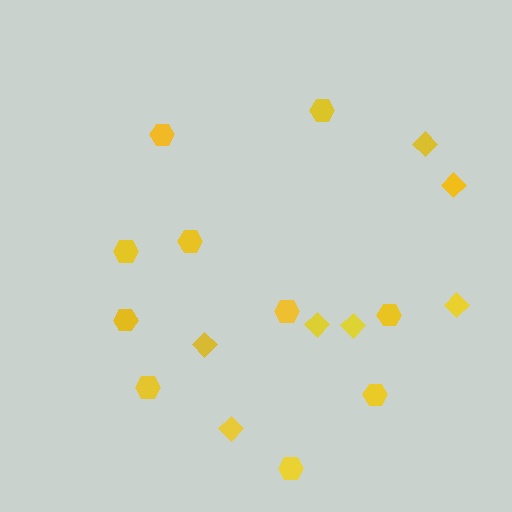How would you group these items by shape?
There are 2 groups: one group of hexagons (10) and one group of diamonds (7).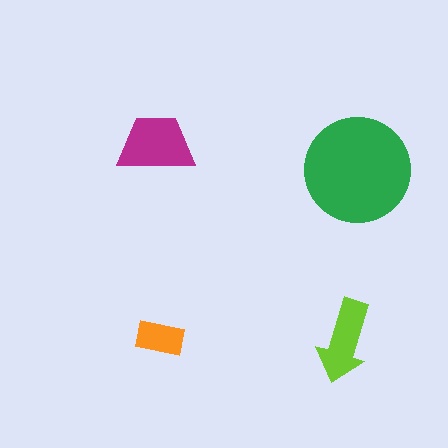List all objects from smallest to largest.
The orange rectangle, the lime arrow, the magenta trapezoid, the green circle.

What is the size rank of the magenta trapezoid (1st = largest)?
2nd.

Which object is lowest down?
The lime arrow is bottommost.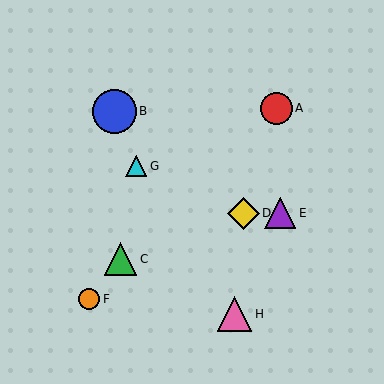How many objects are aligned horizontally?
2 objects (D, E) are aligned horizontally.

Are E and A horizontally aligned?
No, E is at y≈213 and A is at y≈108.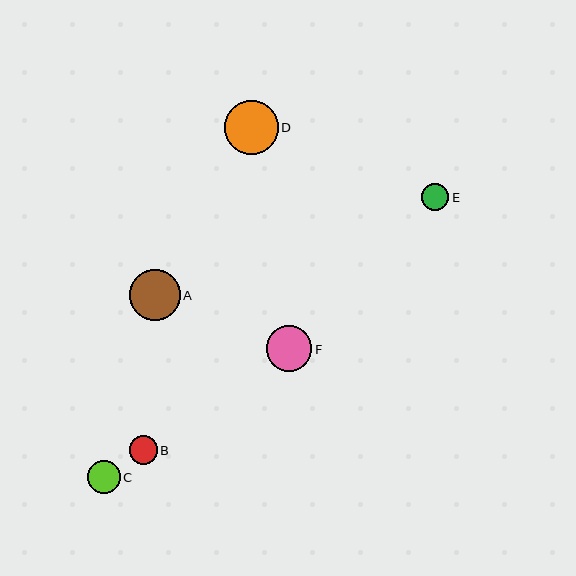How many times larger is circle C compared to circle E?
Circle C is approximately 1.2 times the size of circle E.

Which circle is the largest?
Circle D is the largest with a size of approximately 54 pixels.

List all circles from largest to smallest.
From largest to smallest: D, A, F, C, B, E.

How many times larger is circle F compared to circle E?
Circle F is approximately 1.6 times the size of circle E.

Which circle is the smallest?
Circle E is the smallest with a size of approximately 27 pixels.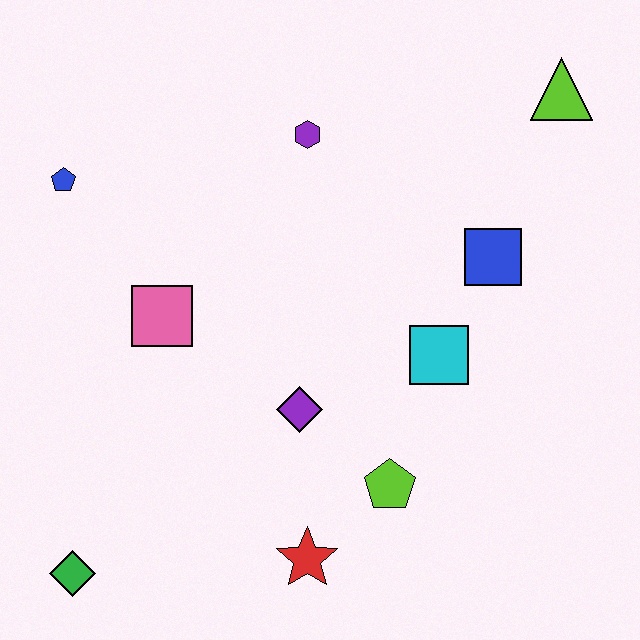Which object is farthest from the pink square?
The lime triangle is farthest from the pink square.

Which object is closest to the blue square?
The cyan square is closest to the blue square.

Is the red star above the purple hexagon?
No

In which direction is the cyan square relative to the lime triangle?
The cyan square is below the lime triangle.